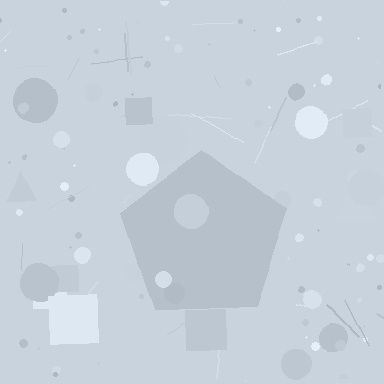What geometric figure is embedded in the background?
A pentagon is embedded in the background.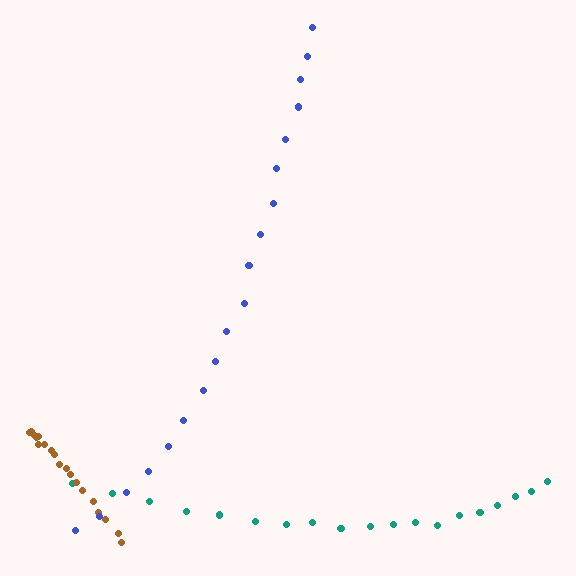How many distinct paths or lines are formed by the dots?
There are 3 distinct paths.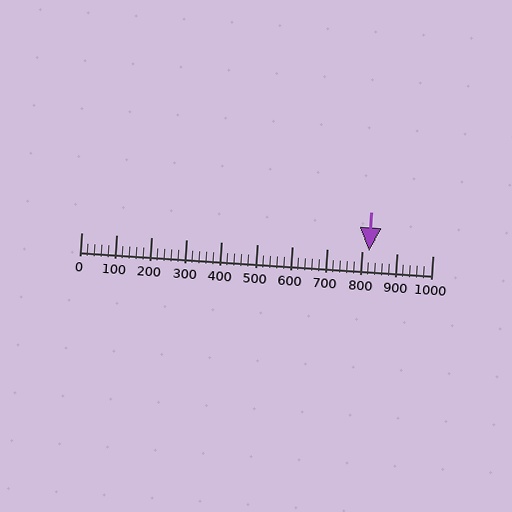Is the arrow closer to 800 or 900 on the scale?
The arrow is closer to 800.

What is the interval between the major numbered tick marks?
The major tick marks are spaced 100 units apart.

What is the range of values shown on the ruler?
The ruler shows values from 0 to 1000.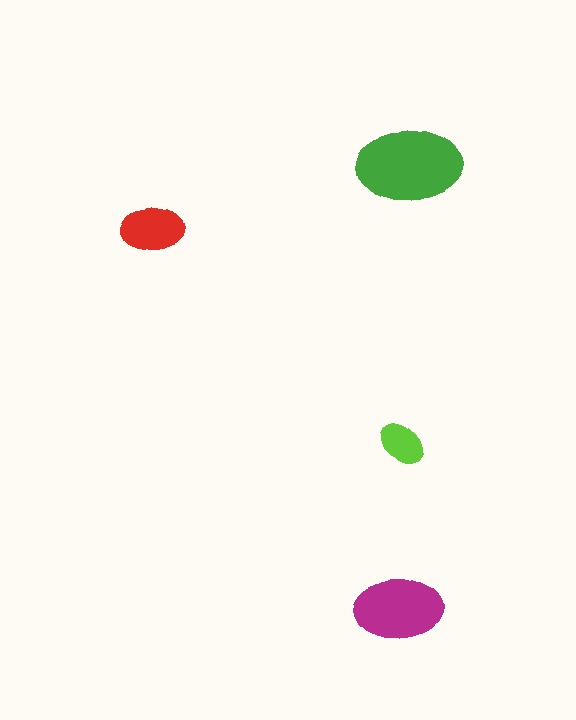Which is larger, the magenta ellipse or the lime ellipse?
The magenta one.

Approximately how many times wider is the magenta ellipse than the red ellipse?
About 1.5 times wider.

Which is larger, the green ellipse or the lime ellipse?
The green one.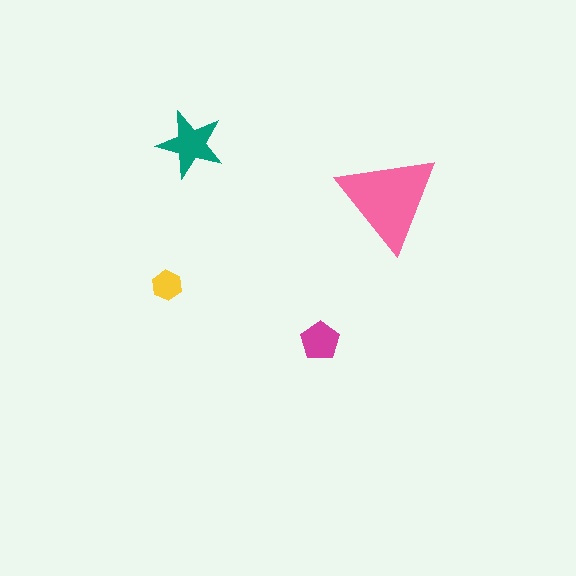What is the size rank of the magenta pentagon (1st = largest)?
3rd.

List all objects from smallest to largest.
The yellow hexagon, the magenta pentagon, the teal star, the pink triangle.